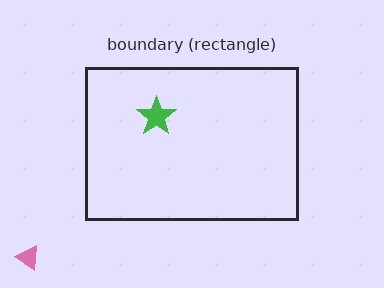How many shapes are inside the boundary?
1 inside, 1 outside.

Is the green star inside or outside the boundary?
Inside.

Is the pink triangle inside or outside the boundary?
Outside.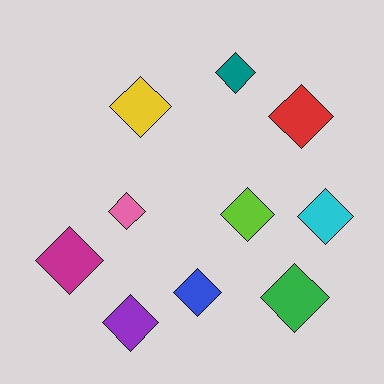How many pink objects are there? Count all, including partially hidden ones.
There is 1 pink object.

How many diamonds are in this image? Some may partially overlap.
There are 10 diamonds.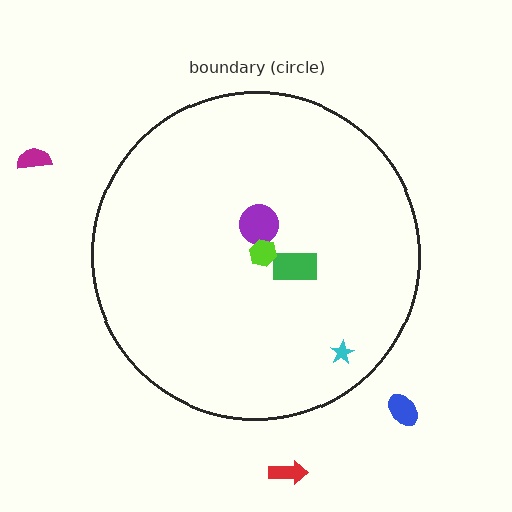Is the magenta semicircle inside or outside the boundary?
Outside.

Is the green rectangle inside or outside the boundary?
Inside.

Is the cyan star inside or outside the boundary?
Inside.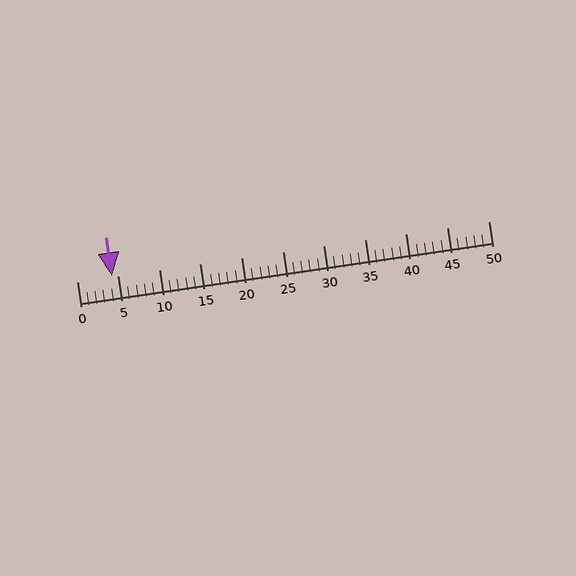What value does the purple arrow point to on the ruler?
The purple arrow points to approximately 4.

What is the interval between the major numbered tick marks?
The major tick marks are spaced 5 units apart.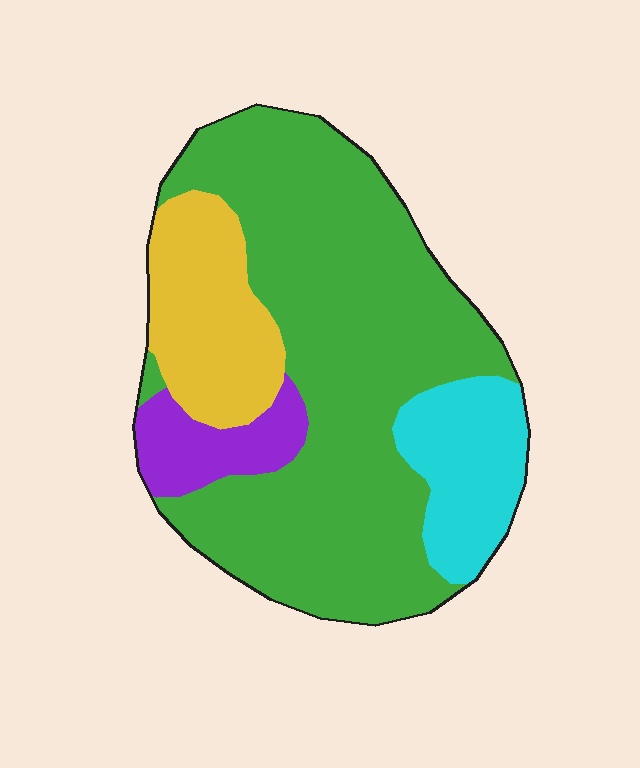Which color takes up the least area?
Purple, at roughly 10%.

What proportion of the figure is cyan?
Cyan takes up about one eighth (1/8) of the figure.